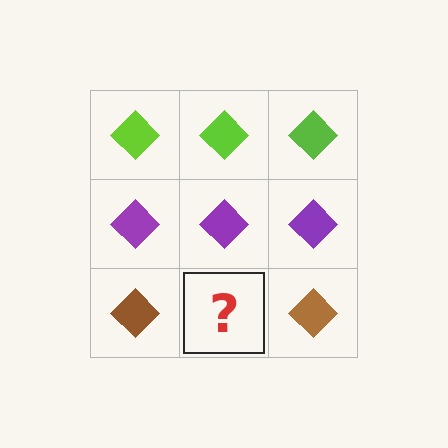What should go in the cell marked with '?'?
The missing cell should contain a brown diamond.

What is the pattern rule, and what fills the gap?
The rule is that each row has a consistent color. The gap should be filled with a brown diamond.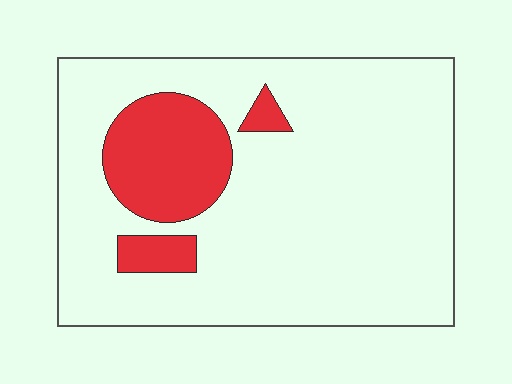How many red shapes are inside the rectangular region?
3.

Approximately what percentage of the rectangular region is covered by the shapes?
Approximately 15%.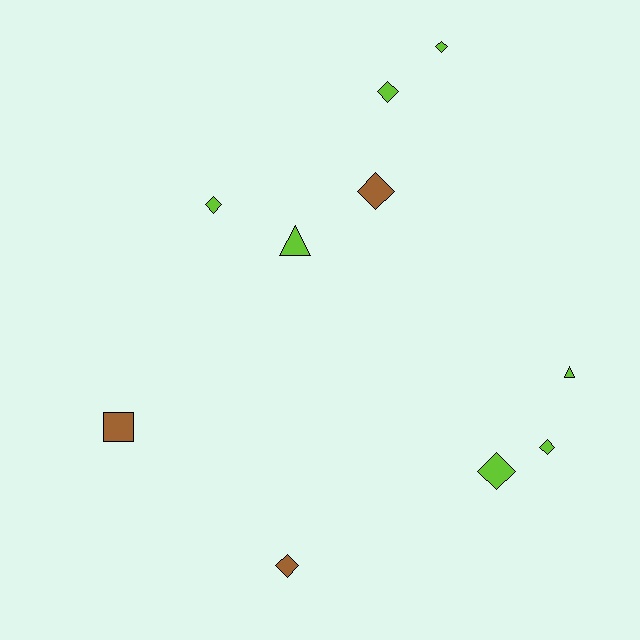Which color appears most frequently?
Lime, with 7 objects.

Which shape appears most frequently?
Diamond, with 7 objects.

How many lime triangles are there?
There are 2 lime triangles.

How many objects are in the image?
There are 10 objects.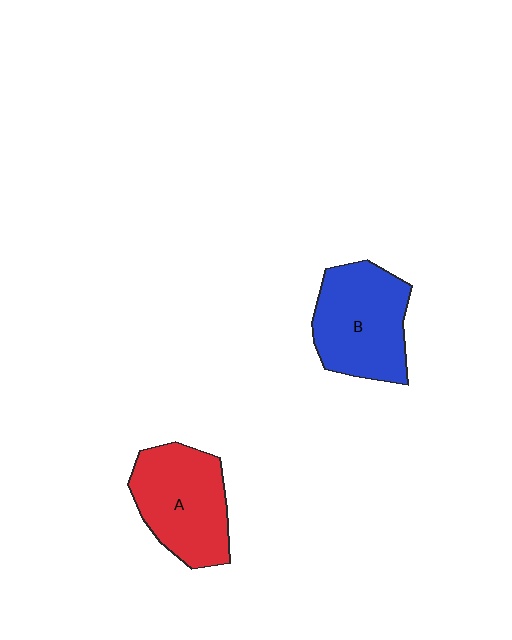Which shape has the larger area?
Shape B (blue).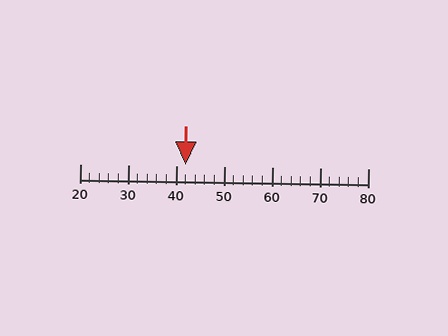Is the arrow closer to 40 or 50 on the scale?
The arrow is closer to 40.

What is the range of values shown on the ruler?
The ruler shows values from 20 to 80.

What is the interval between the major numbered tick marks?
The major tick marks are spaced 10 units apart.